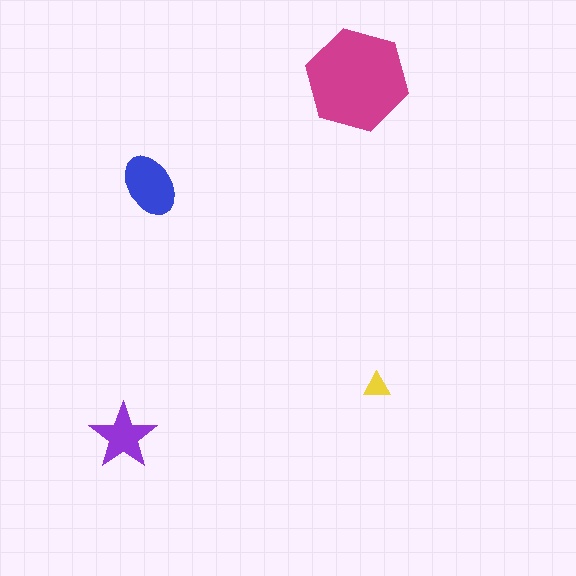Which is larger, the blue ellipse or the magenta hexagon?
The magenta hexagon.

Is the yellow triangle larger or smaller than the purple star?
Smaller.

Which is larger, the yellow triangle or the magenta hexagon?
The magenta hexagon.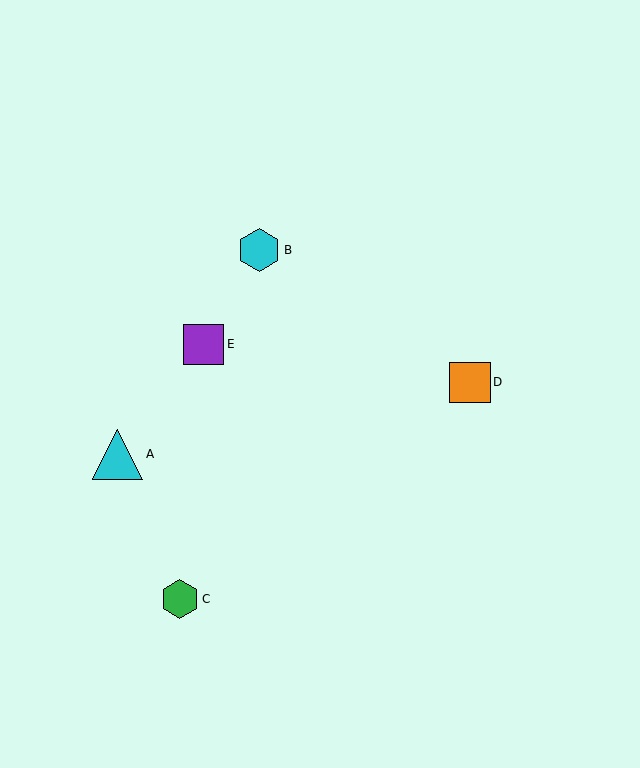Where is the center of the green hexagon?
The center of the green hexagon is at (180, 599).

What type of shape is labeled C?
Shape C is a green hexagon.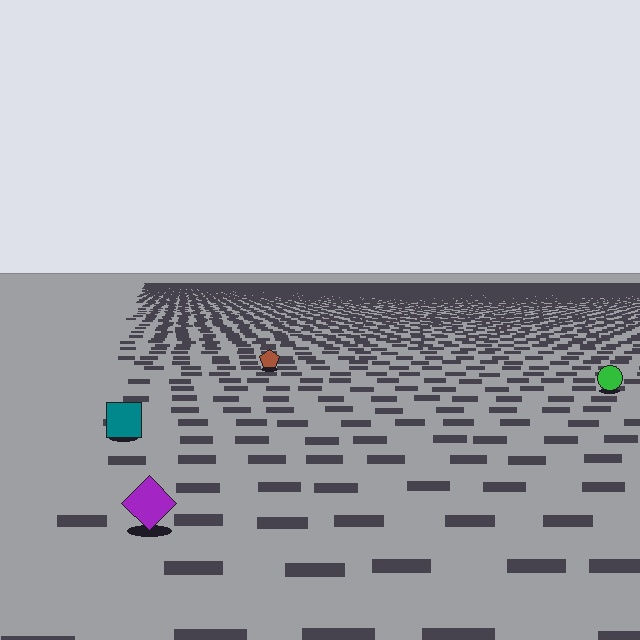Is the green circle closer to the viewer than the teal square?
No. The teal square is closer — you can tell from the texture gradient: the ground texture is coarser near it.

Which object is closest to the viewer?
The purple diamond is closest. The texture marks near it are larger and more spread out.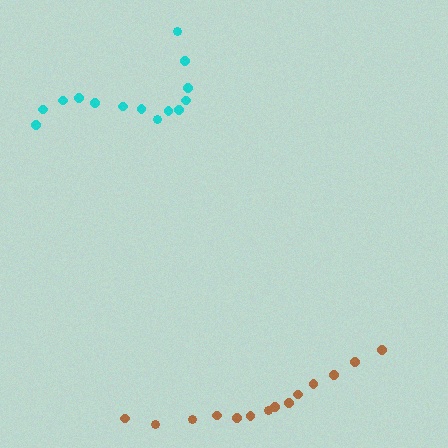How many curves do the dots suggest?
There are 2 distinct paths.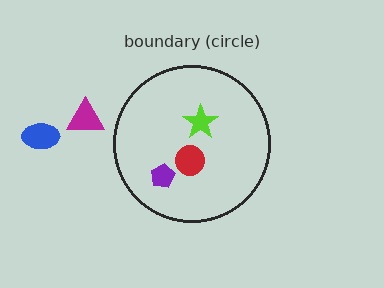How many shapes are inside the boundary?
3 inside, 2 outside.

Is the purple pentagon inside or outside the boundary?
Inside.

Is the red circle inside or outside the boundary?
Inside.